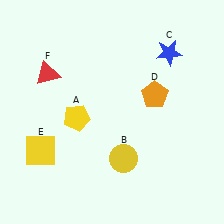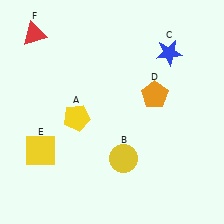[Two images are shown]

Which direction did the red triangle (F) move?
The red triangle (F) moved up.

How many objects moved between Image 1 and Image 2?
1 object moved between the two images.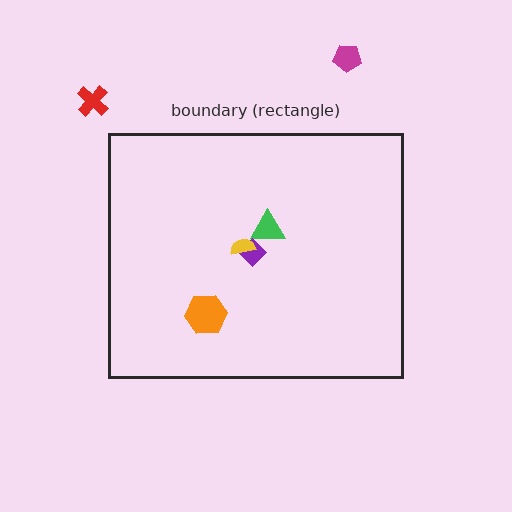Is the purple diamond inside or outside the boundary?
Inside.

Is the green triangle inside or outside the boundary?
Inside.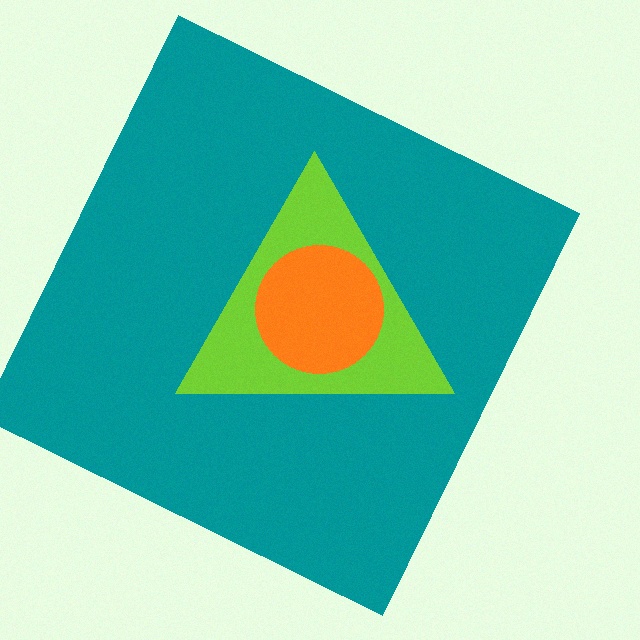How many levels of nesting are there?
3.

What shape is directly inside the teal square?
The lime triangle.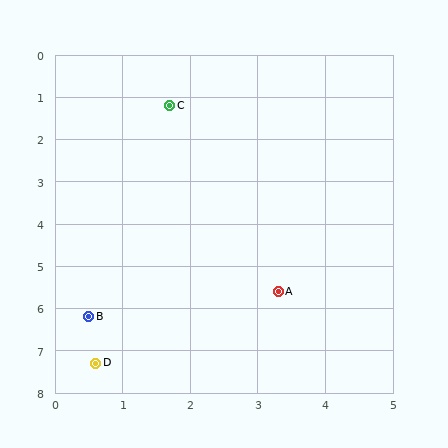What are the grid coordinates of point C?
Point C is at approximately (1.7, 1.2).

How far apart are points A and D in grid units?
Points A and D are about 3.2 grid units apart.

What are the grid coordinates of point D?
Point D is at approximately (0.6, 7.3).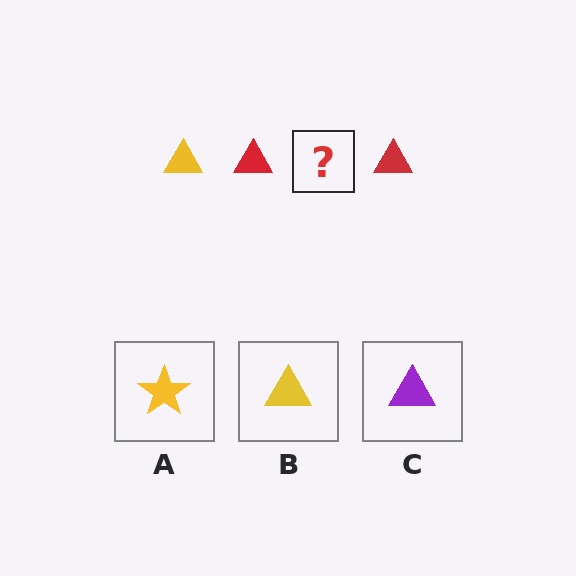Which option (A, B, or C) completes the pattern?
B.